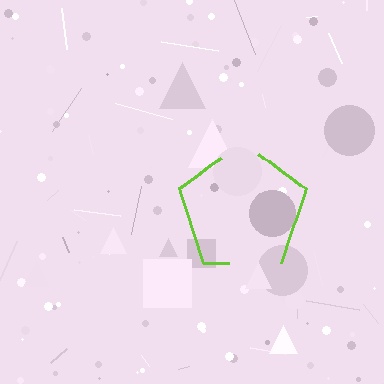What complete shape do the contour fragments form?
The contour fragments form a pentagon.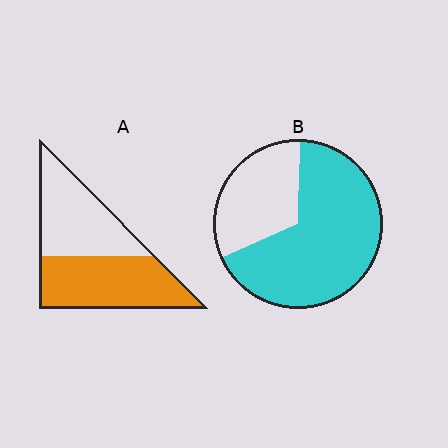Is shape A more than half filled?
Roughly half.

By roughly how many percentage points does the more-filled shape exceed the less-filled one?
By roughly 15 percentage points (B over A).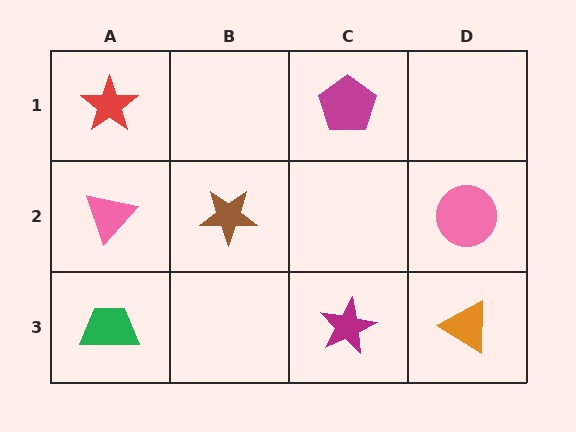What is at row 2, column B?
A brown star.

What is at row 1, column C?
A magenta pentagon.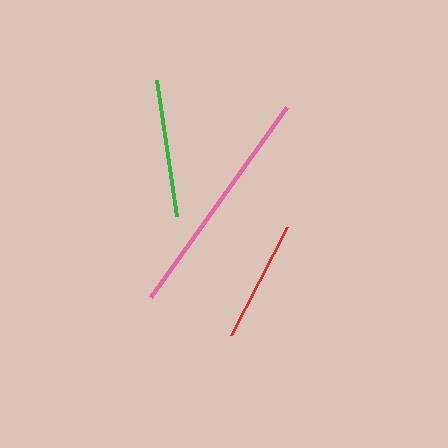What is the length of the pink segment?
The pink segment is approximately 233 pixels long.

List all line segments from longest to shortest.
From longest to shortest: pink, green, red.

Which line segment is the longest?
The pink line is the longest at approximately 233 pixels.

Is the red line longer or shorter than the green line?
The green line is longer than the red line.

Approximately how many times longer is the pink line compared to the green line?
The pink line is approximately 1.7 times the length of the green line.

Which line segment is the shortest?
The red line is the shortest at approximately 122 pixels.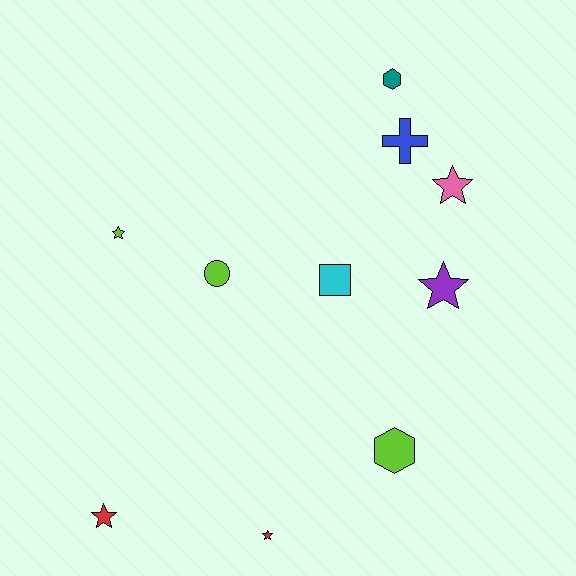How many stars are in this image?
There are 5 stars.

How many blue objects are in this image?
There is 1 blue object.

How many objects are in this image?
There are 10 objects.